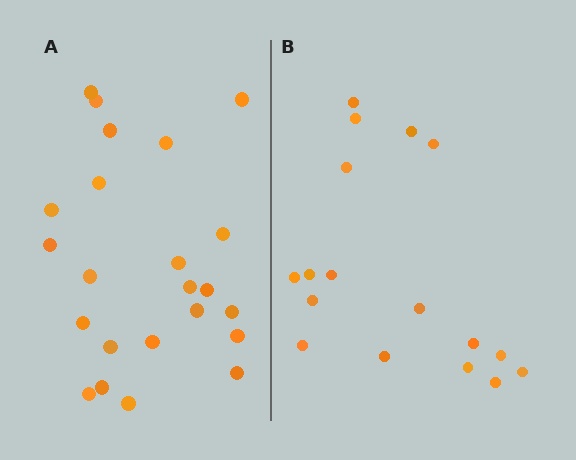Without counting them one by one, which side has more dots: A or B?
Region A (the left region) has more dots.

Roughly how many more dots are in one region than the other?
Region A has about 6 more dots than region B.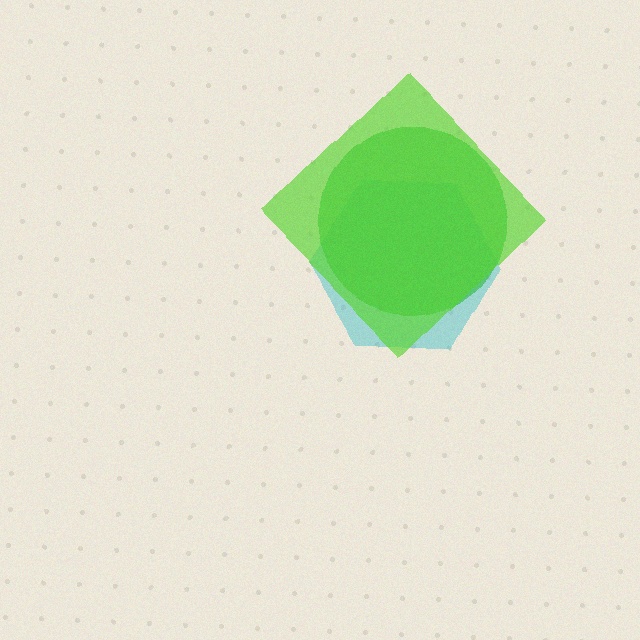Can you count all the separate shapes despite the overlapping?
Yes, there are 3 separate shapes.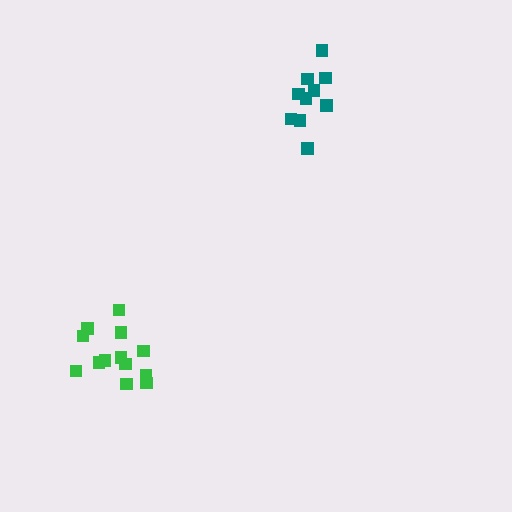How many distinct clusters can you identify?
There are 2 distinct clusters.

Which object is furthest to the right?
The teal cluster is rightmost.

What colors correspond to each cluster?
The clusters are colored: teal, green.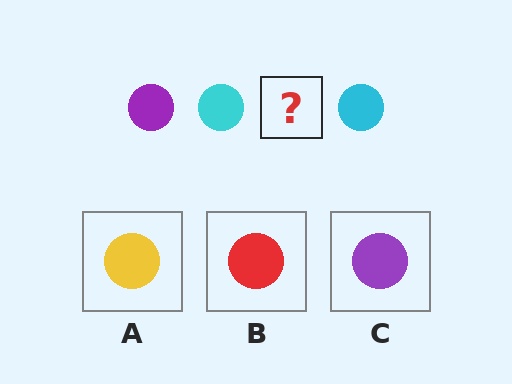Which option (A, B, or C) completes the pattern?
C.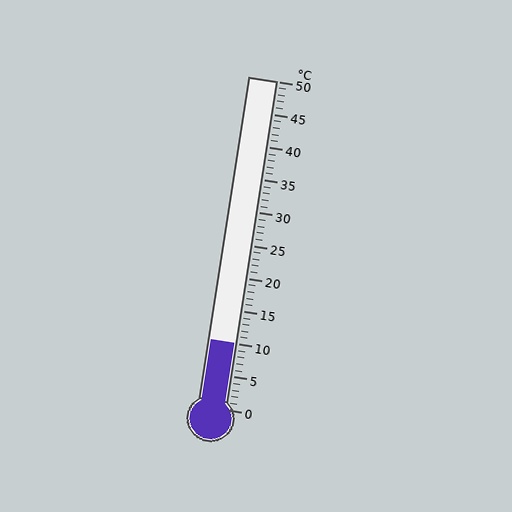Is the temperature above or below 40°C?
The temperature is below 40°C.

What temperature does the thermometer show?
The thermometer shows approximately 10°C.